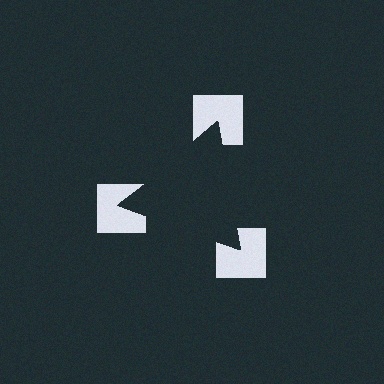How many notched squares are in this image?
There are 3 — one at each vertex of the illusory triangle.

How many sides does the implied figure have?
3 sides.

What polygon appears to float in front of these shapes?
An illusory triangle — its edges are inferred from the aligned wedge cuts in the notched squares, not physically drawn.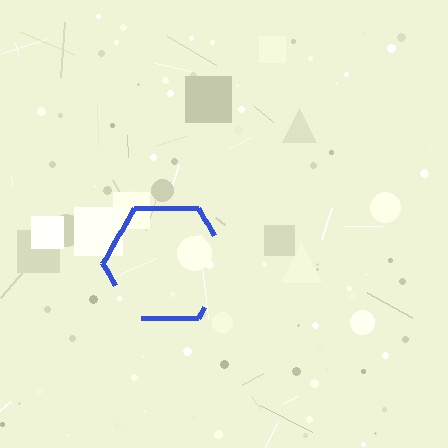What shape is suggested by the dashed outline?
The dashed outline suggests a hexagon.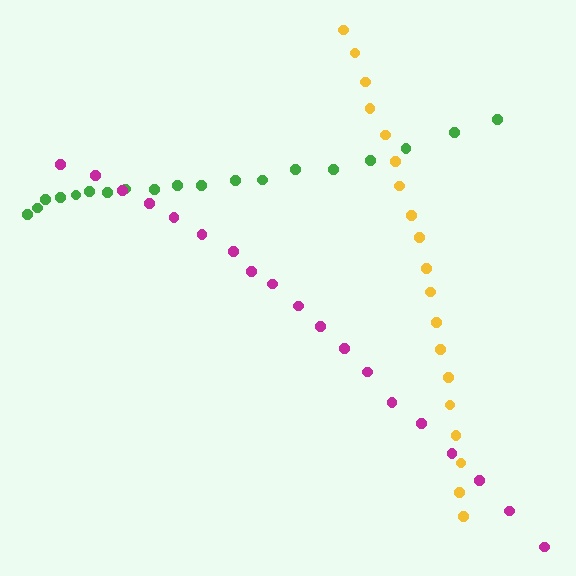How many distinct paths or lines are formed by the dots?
There are 3 distinct paths.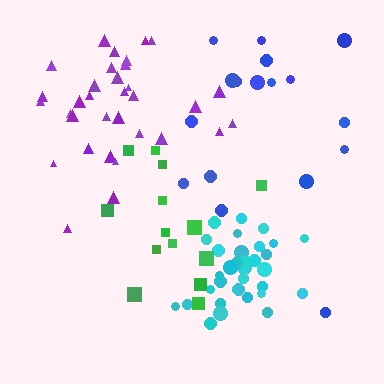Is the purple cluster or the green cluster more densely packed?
Purple.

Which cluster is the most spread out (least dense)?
Blue.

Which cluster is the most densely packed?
Cyan.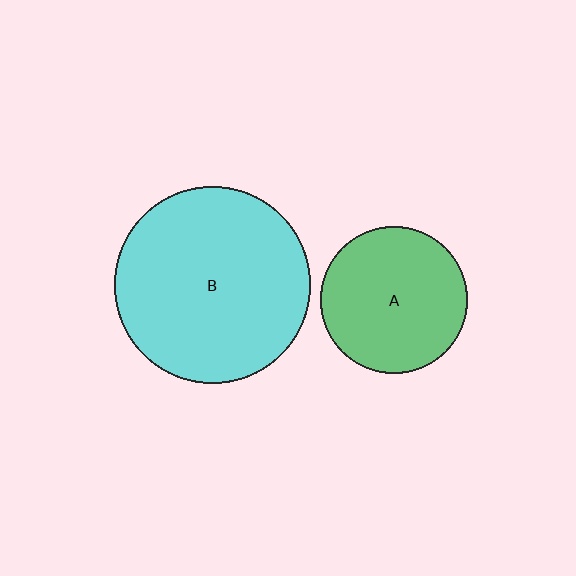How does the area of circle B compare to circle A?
Approximately 1.8 times.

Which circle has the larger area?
Circle B (cyan).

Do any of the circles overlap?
No, none of the circles overlap.